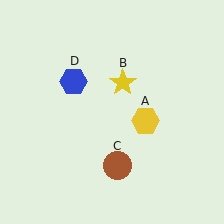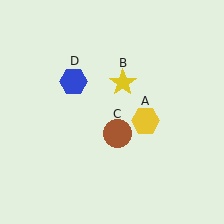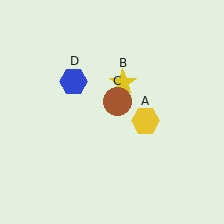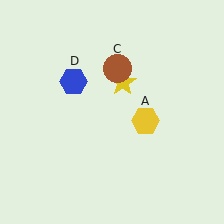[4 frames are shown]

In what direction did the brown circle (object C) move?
The brown circle (object C) moved up.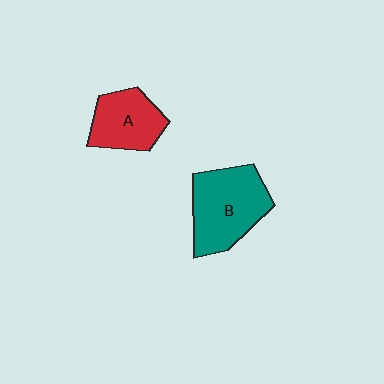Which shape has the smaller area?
Shape A (red).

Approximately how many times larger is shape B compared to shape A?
Approximately 1.4 times.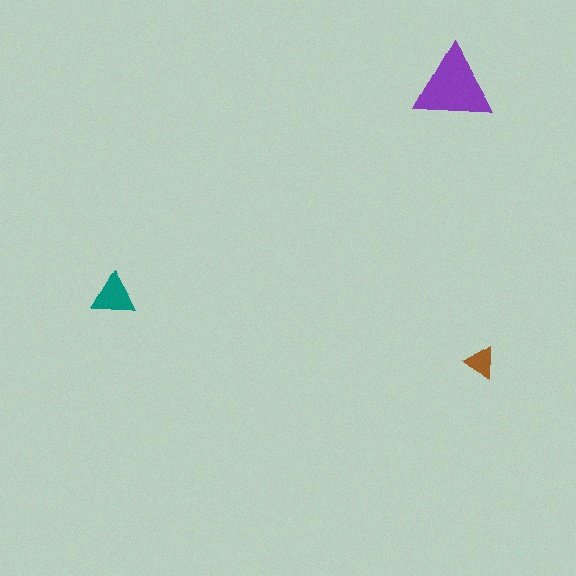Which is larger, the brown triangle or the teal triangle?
The teal one.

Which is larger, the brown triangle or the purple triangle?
The purple one.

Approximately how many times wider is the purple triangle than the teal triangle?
About 2 times wider.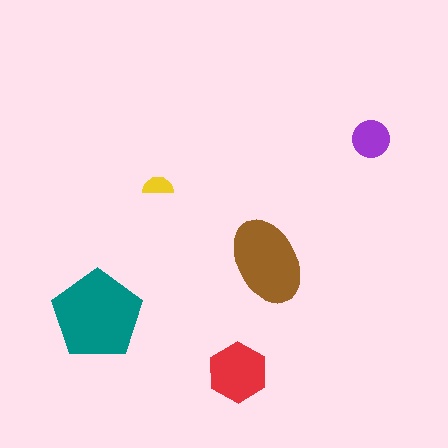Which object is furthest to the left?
The teal pentagon is leftmost.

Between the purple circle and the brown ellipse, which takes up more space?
The brown ellipse.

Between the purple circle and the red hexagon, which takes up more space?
The red hexagon.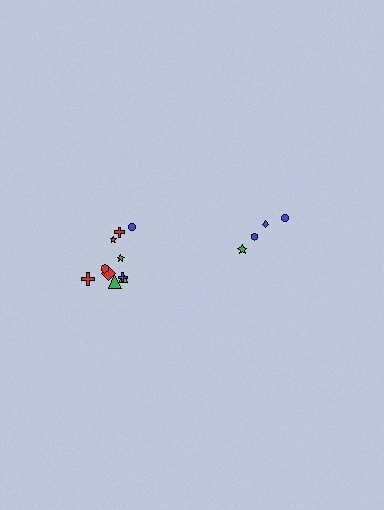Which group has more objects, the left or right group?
The left group.